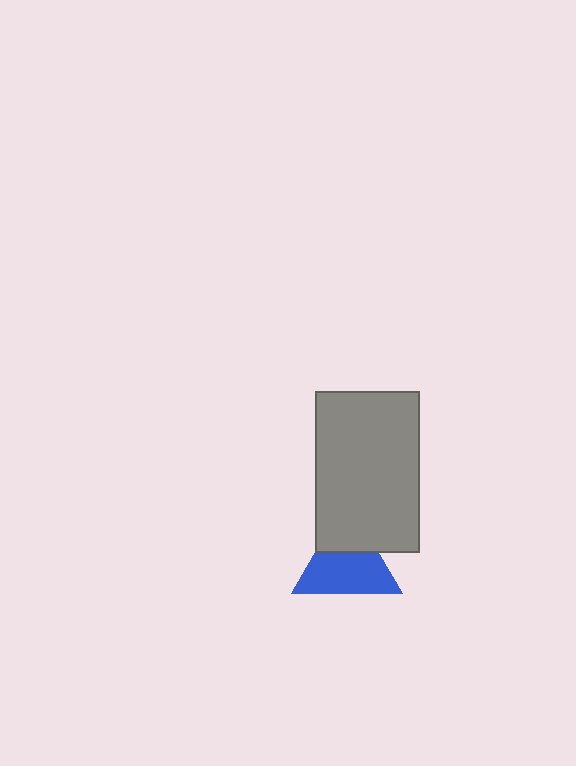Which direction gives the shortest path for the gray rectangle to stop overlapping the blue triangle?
Moving up gives the shortest separation.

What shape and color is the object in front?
The object in front is a gray rectangle.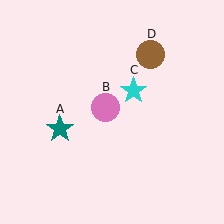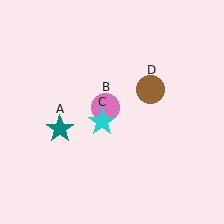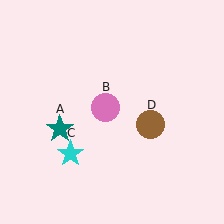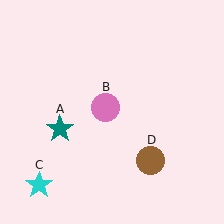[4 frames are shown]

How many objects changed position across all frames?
2 objects changed position: cyan star (object C), brown circle (object D).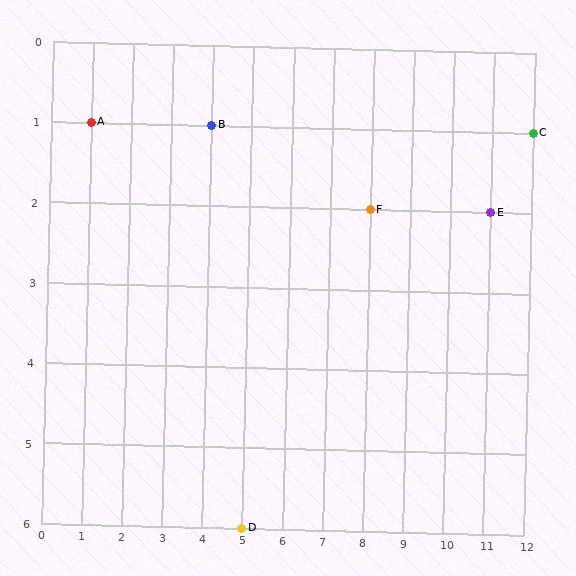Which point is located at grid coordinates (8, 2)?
Point F is at (8, 2).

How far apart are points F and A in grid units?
Points F and A are 7 columns and 1 row apart (about 7.1 grid units diagonally).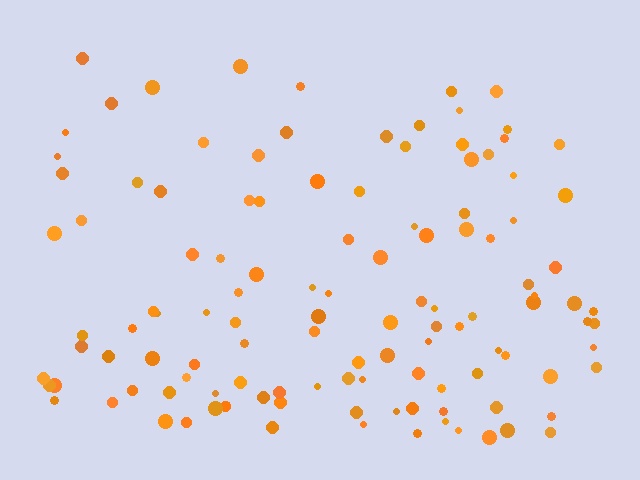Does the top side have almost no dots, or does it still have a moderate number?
Still a moderate number, just noticeably fewer than the bottom.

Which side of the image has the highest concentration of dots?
The bottom.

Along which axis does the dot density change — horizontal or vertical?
Vertical.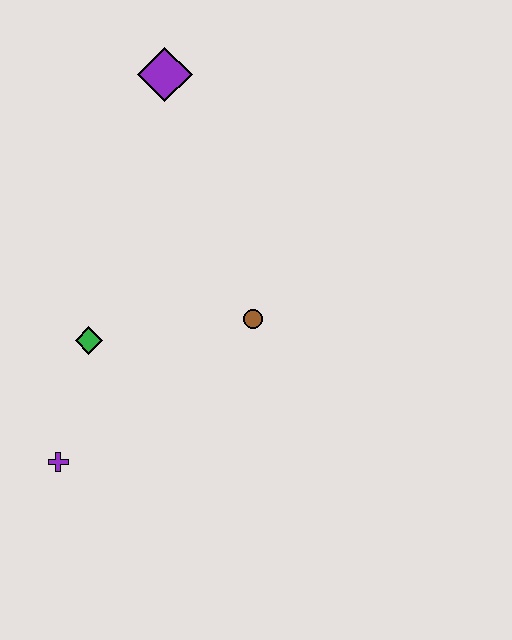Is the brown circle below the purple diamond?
Yes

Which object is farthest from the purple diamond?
The purple cross is farthest from the purple diamond.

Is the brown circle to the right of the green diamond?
Yes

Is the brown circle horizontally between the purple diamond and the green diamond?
No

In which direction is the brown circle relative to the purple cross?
The brown circle is to the right of the purple cross.